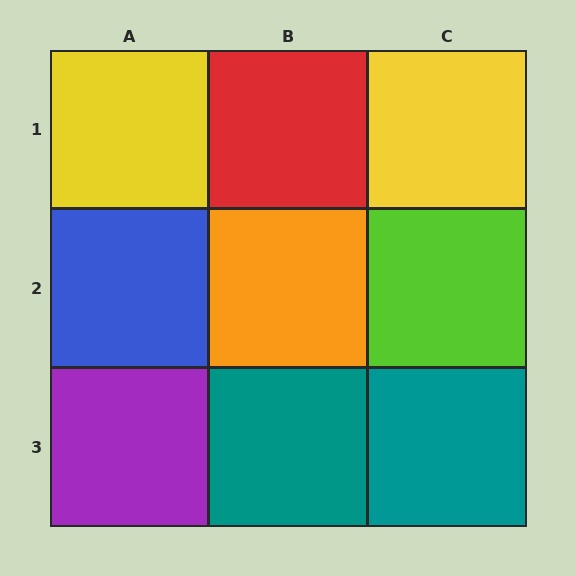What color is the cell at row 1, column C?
Yellow.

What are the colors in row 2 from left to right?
Blue, orange, lime.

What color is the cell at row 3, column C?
Teal.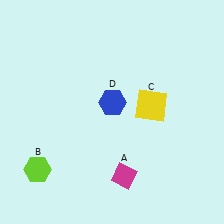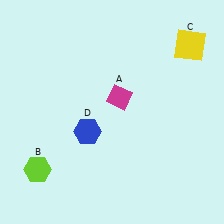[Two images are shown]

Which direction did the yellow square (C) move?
The yellow square (C) moved up.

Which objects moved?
The objects that moved are: the magenta diamond (A), the yellow square (C), the blue hexagon (D).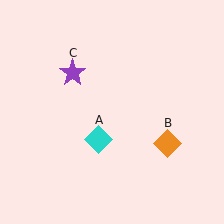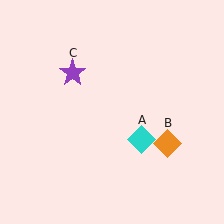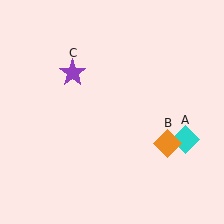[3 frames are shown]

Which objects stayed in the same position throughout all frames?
Orange diamond (object B) and purple star (object C) remained stationary.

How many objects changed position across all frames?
1 object changed position: cyan diamond (object A).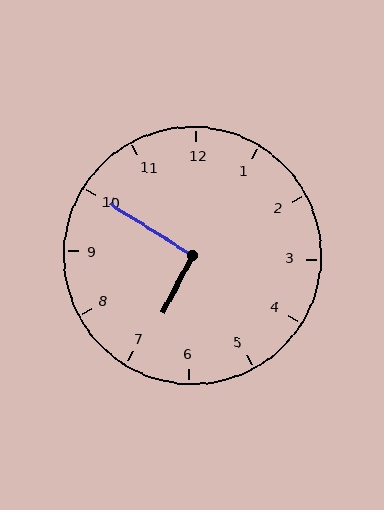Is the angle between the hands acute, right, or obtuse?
It is right.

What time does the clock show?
6:50.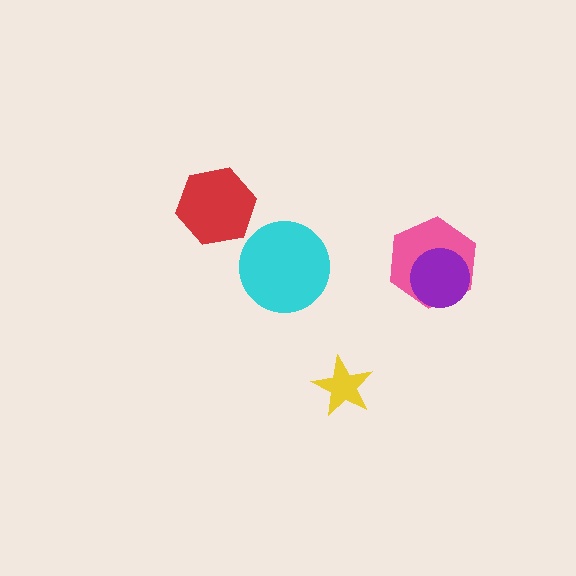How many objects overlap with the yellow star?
0 objects overlap with the yellow star.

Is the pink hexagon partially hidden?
Yes, it is partially covered by another shape.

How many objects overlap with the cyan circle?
0 objects overlap with the cyan circle.